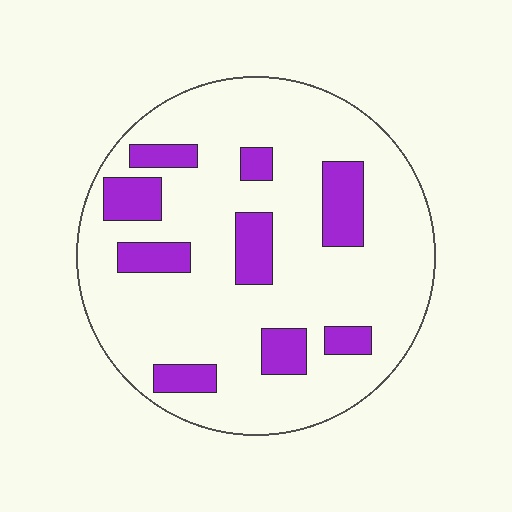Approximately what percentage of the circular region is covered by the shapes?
Approximately 20%.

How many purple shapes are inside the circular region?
9.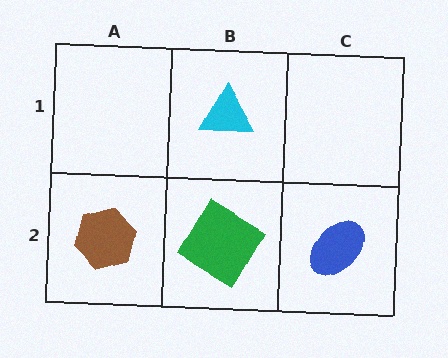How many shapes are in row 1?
1 shape.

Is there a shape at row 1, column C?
No, that cell is empty.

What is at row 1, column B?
A cyan triangle.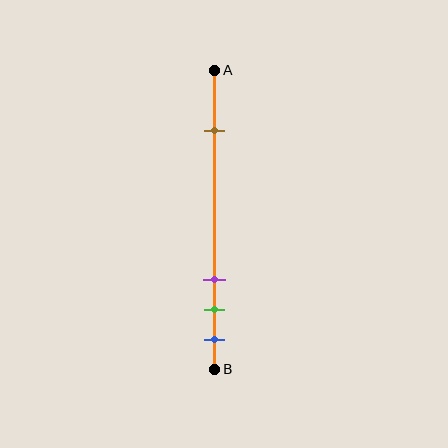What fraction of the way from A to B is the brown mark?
The brown mark is approximately 20% (0.2) of the way from A to B.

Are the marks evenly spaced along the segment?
No, the marks are not evenly spaced.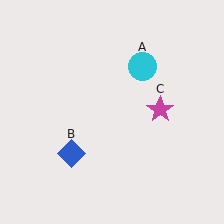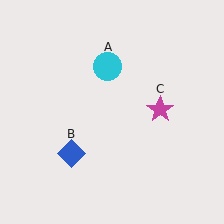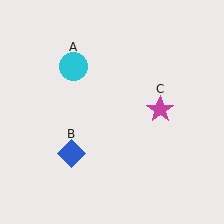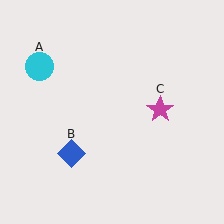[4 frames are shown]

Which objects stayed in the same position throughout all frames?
Blue diamond (object B) and magenta star (object C) remained stationary.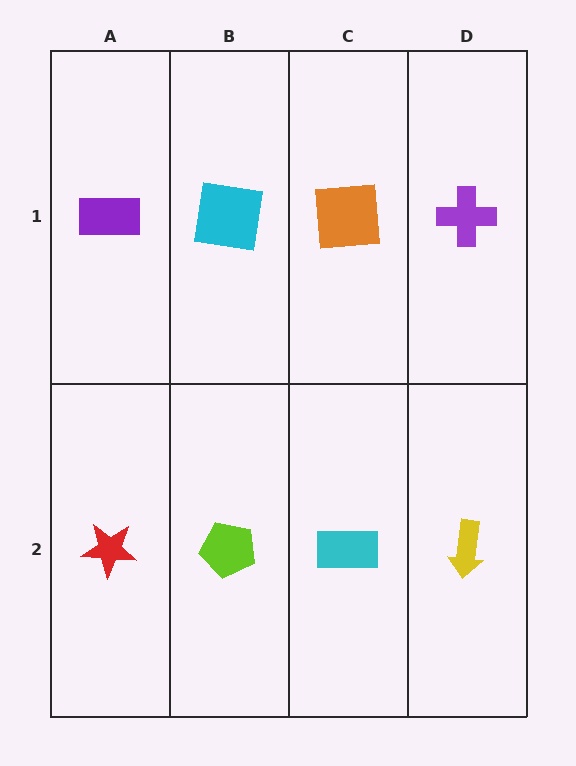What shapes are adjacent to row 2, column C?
An orange square (row 1, column C), a lime pentagon (row 2, column B), a yellow arrow (row 2, column D).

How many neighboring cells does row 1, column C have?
3.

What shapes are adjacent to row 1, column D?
A yellow arrow (row 2, column D), an orange square (row 1, column C).